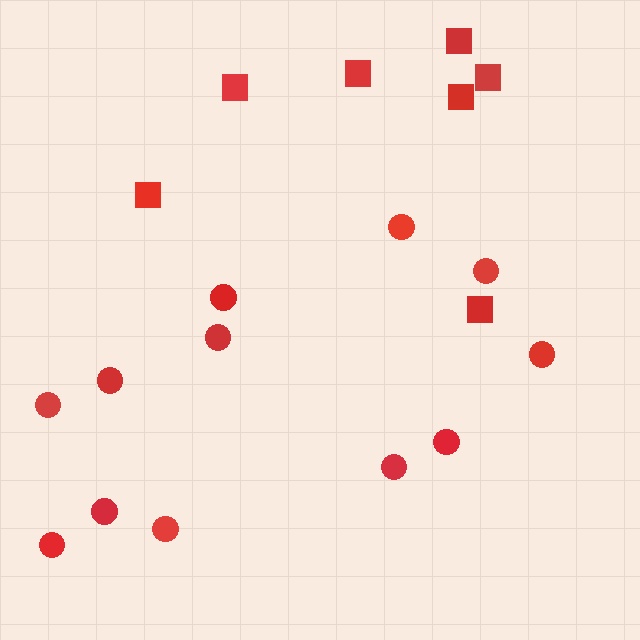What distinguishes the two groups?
There are 2 groups: one group of circles (12) and one group of squares (7).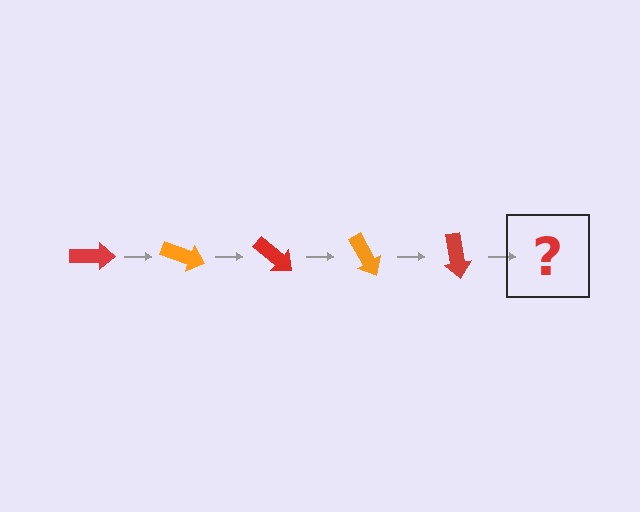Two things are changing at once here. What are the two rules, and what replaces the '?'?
The two rules are that it rotates 20 degrees each step and the color cycles through red and orange. The '?' should be an orange arrow, rotated 100 degrees from the start.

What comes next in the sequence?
The next element should be an orange arrow, rotated 100 degrees from the start.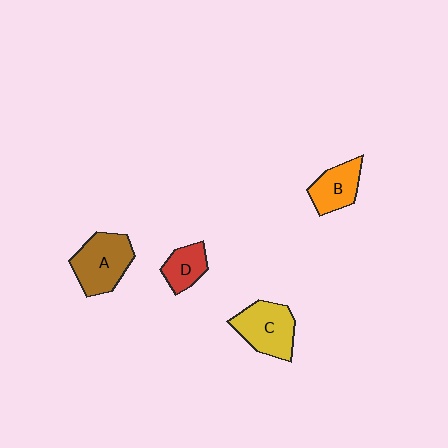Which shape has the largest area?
Shape A (brown).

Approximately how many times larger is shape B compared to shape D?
Approximately 1.2 times.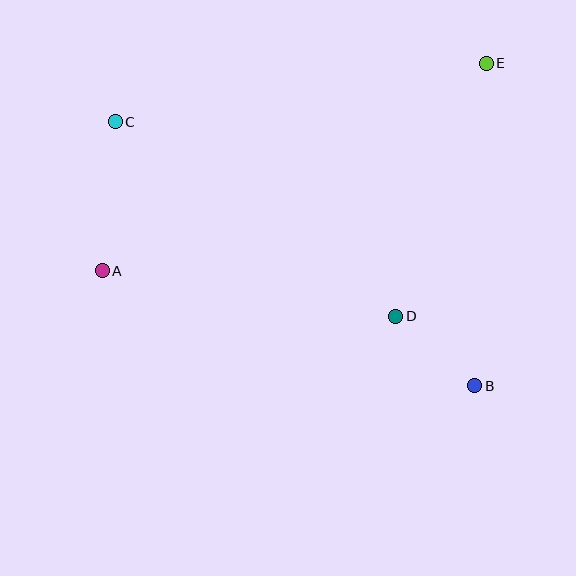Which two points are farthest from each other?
Points B and C are farthest from each other.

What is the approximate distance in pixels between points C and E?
The distance between C and E is approximately 376 pixels.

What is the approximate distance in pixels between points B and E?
The distance between B and E is approximately 323 pixels.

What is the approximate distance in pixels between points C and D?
The distance between C and D is approximately 341 pixels.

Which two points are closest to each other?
Points B and D are closest to each other.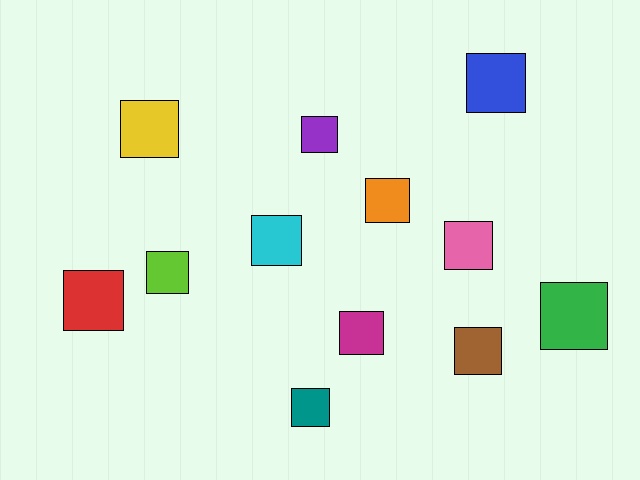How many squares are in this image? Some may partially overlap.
There are 12 squares.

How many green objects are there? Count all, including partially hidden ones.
There is 1 green object.